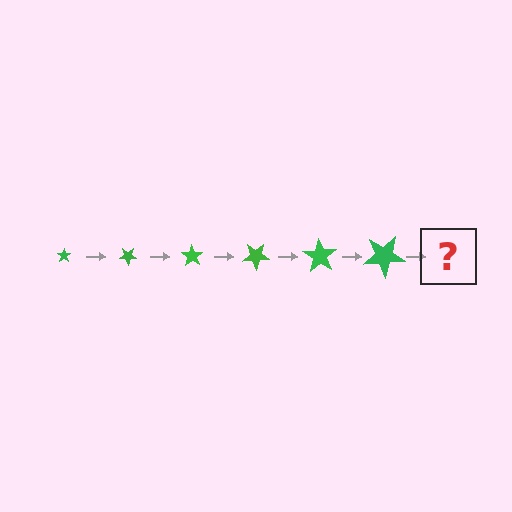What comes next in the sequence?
The next element should be a star, larger than the previous one and rotated 210 degrees from the start.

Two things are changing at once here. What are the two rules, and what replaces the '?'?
The two rules are that the star grows larger each step and it rotates 35 degrees each step. The '?' should be a star, larger than the previous one and rotated 210 degrees from the start.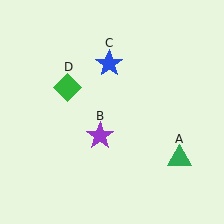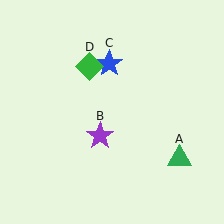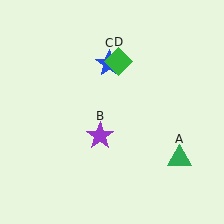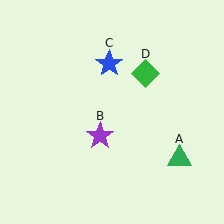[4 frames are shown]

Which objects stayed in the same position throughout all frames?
Green triangle (object A) and purple star (object B) and blue star (object C) remained stationary.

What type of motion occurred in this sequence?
The green diamond (object D) rotated clockwise around the center of the scene.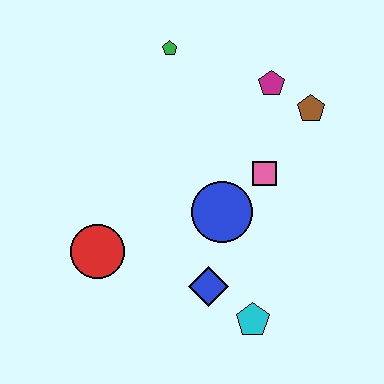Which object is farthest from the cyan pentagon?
The green pentagon is farthest from the cyan pentagon.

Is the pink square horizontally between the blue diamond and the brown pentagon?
Yes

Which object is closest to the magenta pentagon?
The brown pentagon is closest to the magenta pentagon.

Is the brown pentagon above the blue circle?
Yes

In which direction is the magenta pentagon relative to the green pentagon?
The magenta pentagon is to the right of the green pentagon.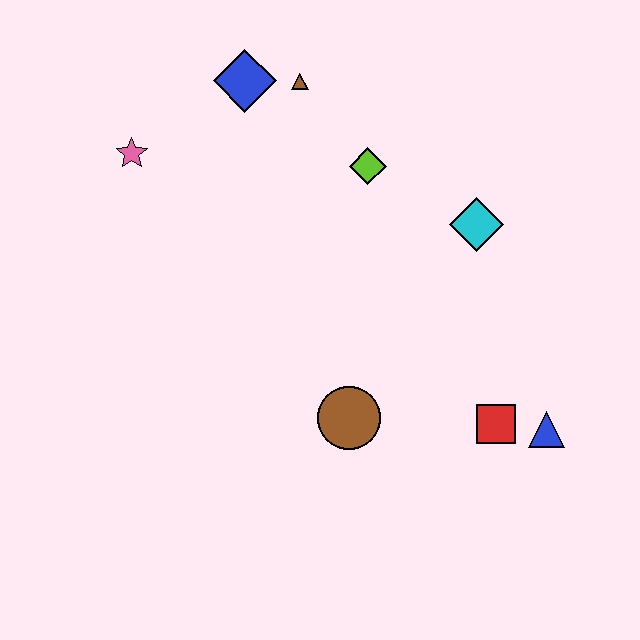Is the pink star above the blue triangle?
Yes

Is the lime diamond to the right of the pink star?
Yes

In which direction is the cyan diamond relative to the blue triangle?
The cyan diamond is above the blue triangle.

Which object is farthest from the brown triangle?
The blue triangle is farthest from the brown triangle.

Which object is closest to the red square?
The blue triangle is closest to the red square.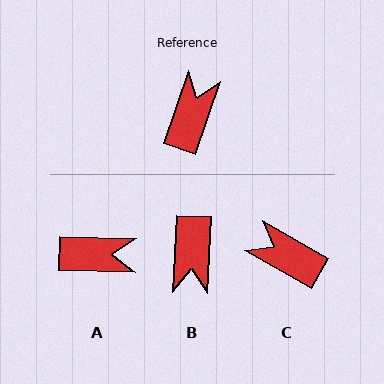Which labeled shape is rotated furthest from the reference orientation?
B, about 164 degrees away.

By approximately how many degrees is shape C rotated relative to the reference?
Approximately 79 degrees counter-clockwise.